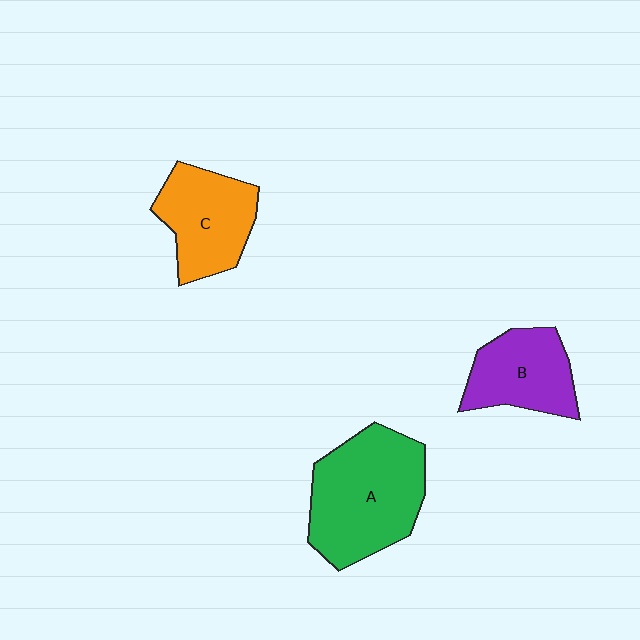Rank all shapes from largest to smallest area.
From largest to smallest: A (green), C (orange), B (purple).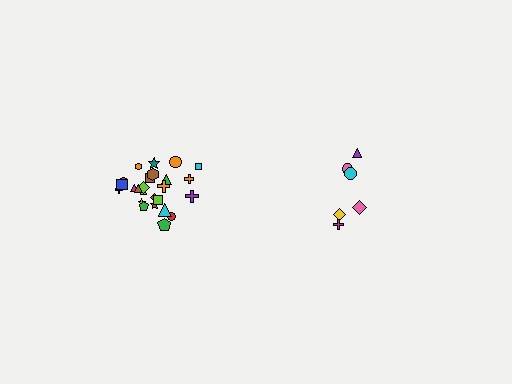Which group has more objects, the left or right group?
The left group.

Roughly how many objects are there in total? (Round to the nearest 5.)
Roughly 30 objects in total.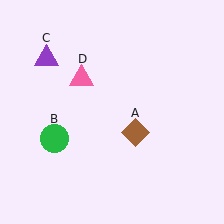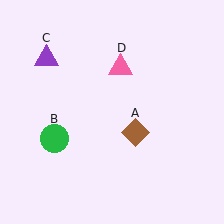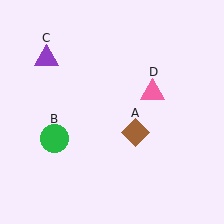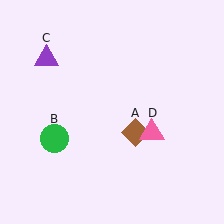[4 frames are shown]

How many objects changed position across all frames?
1 object changed position: pink triangle (object D).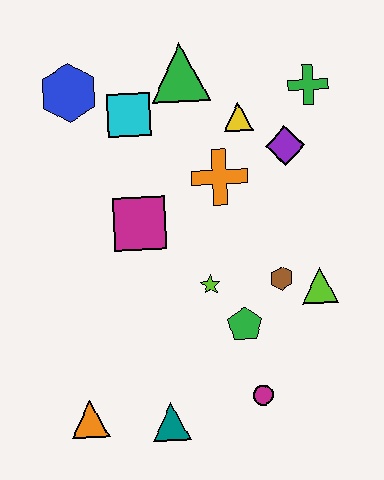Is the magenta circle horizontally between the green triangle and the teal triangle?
No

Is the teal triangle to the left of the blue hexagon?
No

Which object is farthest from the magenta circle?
The blue hexagon is farthest from the magenta circle.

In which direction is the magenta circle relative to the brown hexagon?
The magenta circle is below the brown hexagon.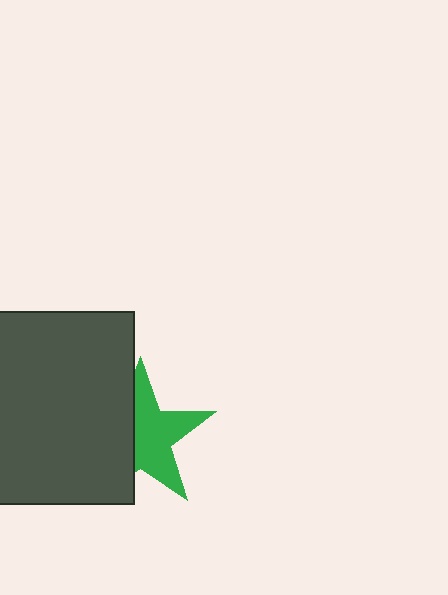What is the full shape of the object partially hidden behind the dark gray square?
The partially hidden object is a green star.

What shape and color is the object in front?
The object in front is a dark gray square.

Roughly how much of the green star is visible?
About half of it is visible (roughly 57%).